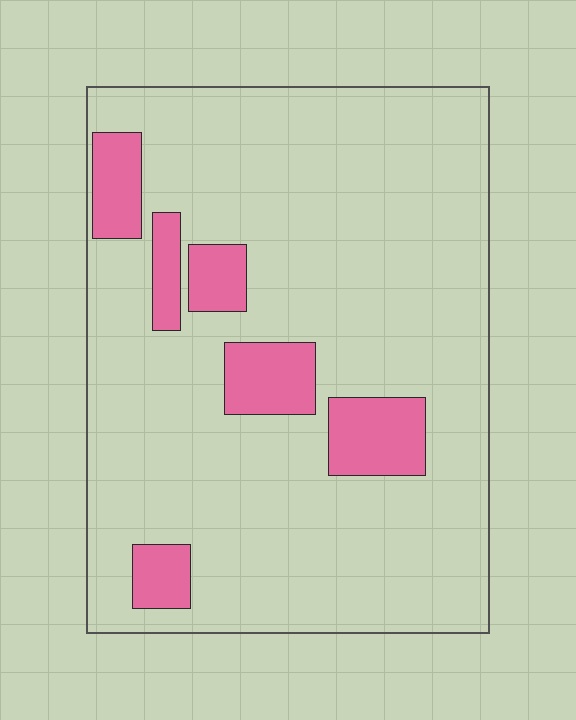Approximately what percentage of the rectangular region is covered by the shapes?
Approximately 15%.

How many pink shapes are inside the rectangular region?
6.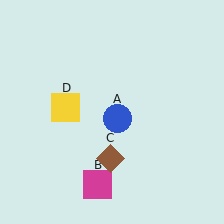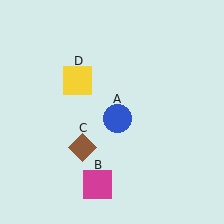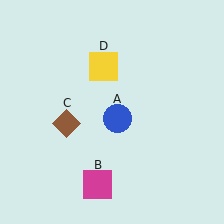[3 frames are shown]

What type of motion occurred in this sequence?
The brown diamond (object C), yellow square (object D) rotated clockwise around the center of the scene.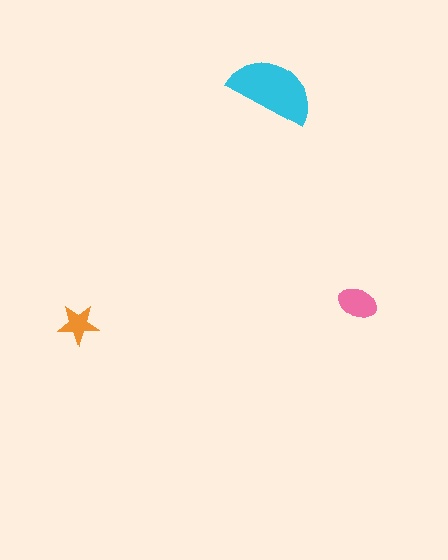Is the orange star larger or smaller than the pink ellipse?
Smaller.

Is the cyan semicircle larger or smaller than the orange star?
Larger.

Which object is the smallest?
The orange star.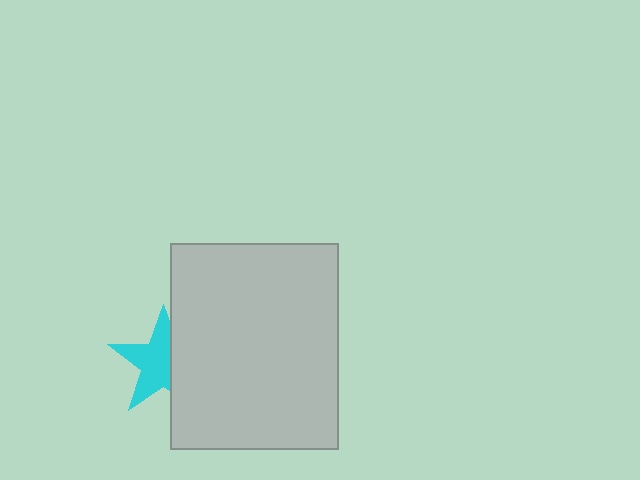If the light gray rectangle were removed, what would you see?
You would see the complete cyan star.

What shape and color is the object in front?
The object in front is a light gray rectangle.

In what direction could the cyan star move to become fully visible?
The cyan star could move left. That would shift it out from behind the light gray rectangle entirely.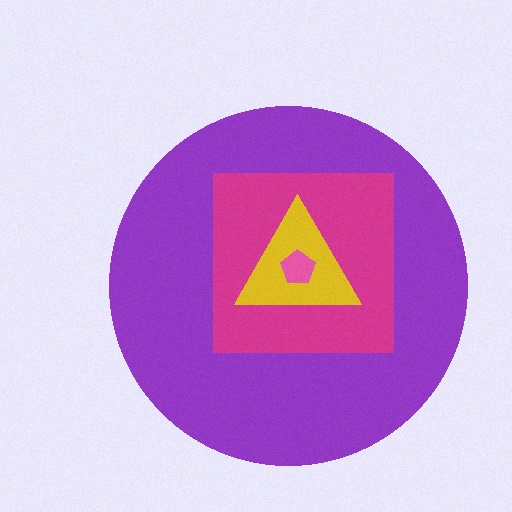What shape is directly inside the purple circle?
The magenta square.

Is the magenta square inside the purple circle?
Yes.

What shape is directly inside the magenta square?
The yellow triangle.